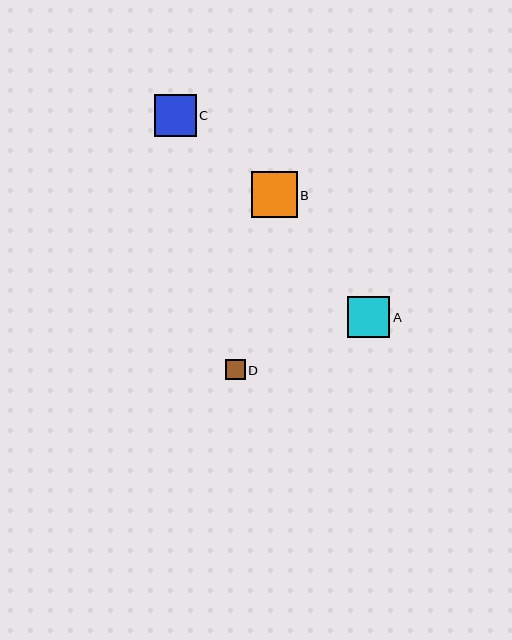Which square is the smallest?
Square D is the smallest with a size of approximately 20 pixels.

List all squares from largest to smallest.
From largest to smallest: B, C, A, D.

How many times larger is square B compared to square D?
Square B is approximately 2.3 times the size of square D.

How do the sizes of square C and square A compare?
Square C and square A are approximately the same size.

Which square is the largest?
Square B is the largest with a size of approximately 46 pixels.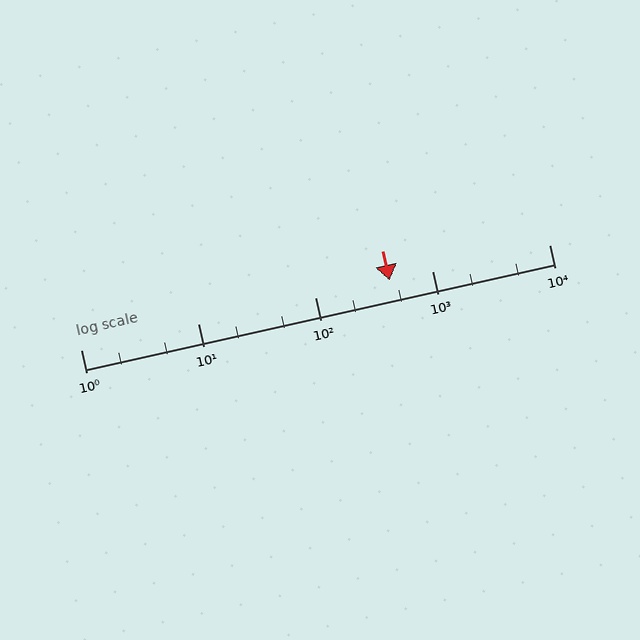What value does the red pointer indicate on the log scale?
The pointer indicates approximately 430.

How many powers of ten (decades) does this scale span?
The scale spans 4 decades, from 1 to 10000.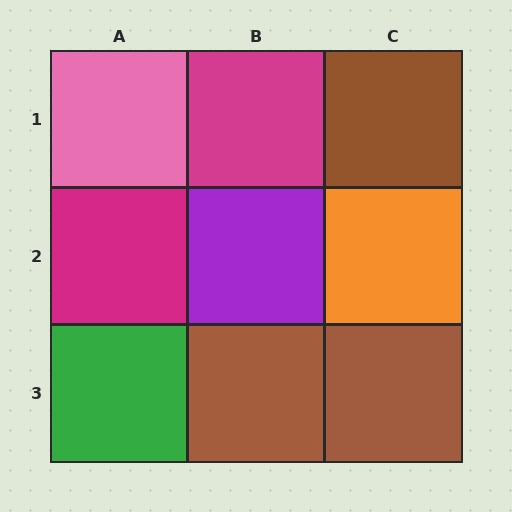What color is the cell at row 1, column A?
Pink.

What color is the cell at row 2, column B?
Purple.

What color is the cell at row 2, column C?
Orange.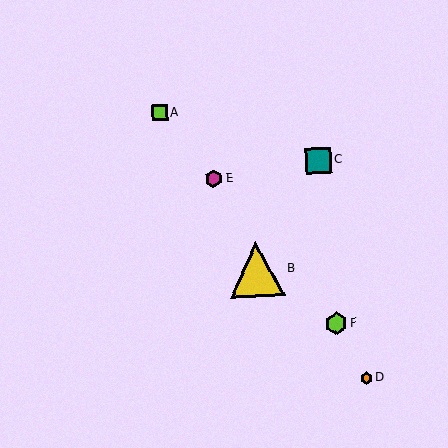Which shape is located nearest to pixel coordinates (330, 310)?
The lime hexagon (labeled F) at (336, 323) is nearest to that location.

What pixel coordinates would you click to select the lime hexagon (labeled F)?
Click at (336, 323) to select the lime hexagon F.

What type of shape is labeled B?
Shape B is a yellow triangle.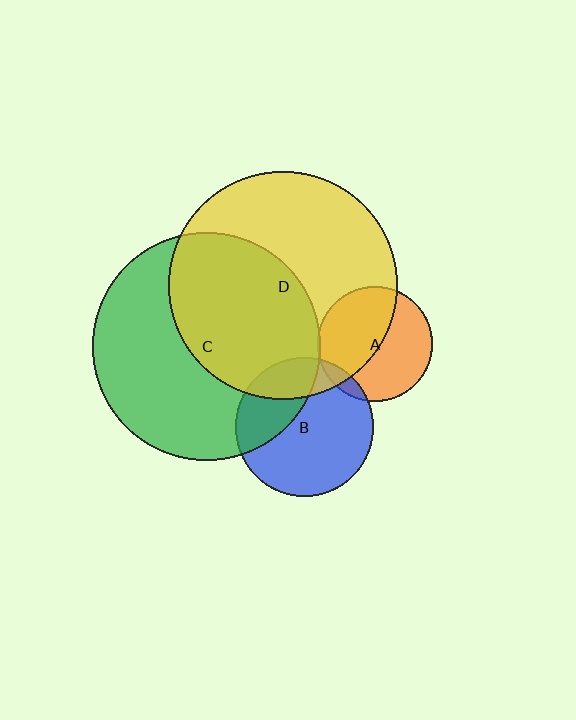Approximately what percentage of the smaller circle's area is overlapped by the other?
Approximately 35%.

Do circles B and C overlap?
Yes.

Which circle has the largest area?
Circle D (yellow).